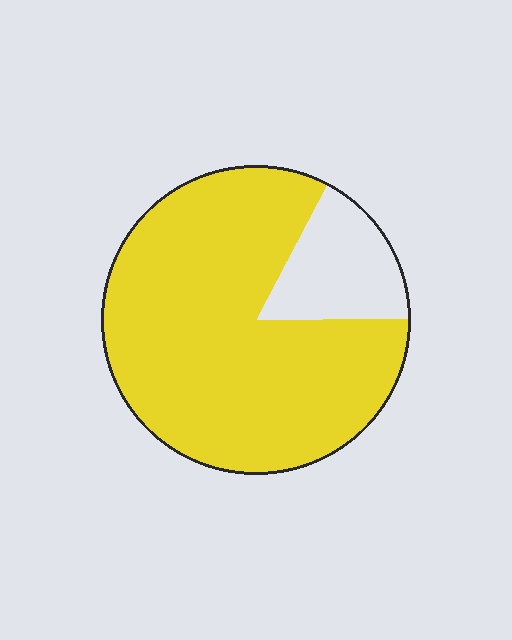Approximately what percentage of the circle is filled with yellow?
Approximately 85%.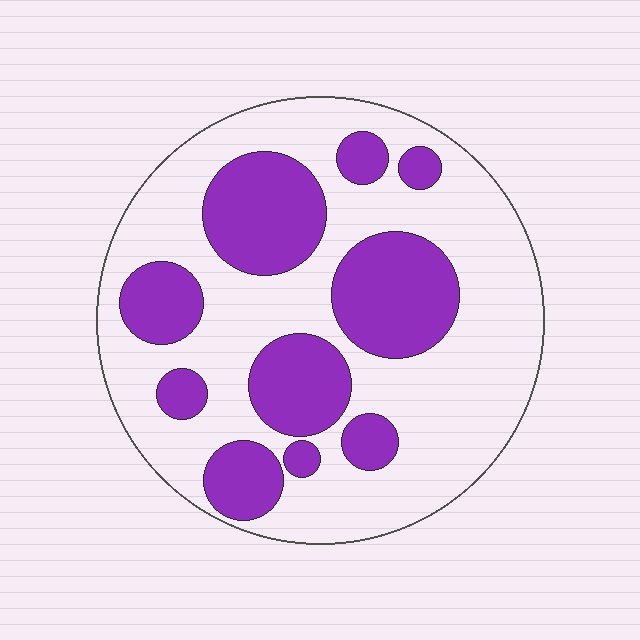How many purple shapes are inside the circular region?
10.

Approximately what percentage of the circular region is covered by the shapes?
Approximately 35%.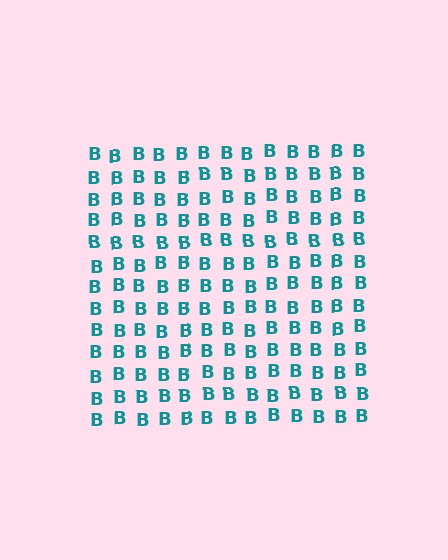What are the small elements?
The small elements are letter B's.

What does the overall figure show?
The overall figure shows a square.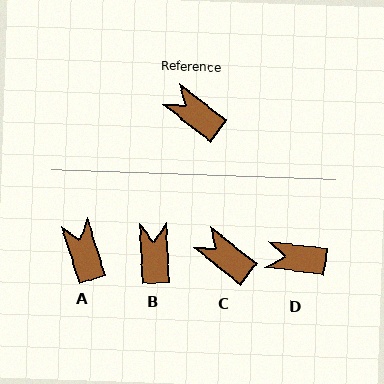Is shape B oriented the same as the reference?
No, it is off by about 49 degrees.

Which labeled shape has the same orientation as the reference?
C.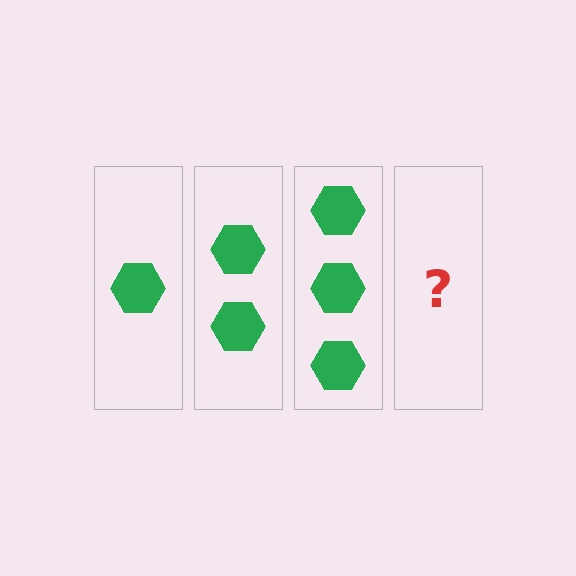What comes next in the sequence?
The next element should be 4 hexagons.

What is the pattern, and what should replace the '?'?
The pattern is that each step adds one more hexagon. The '?' should be 4 hexagons.